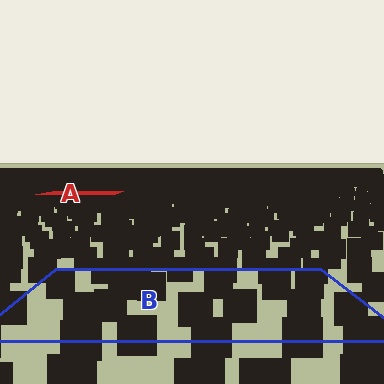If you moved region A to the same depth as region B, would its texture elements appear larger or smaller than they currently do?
They would appear larger. At a closer depth, the same texture elements are projected at a bigger on-screen size.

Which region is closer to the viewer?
Region B is closer. The texture elements there are larger and more spread out.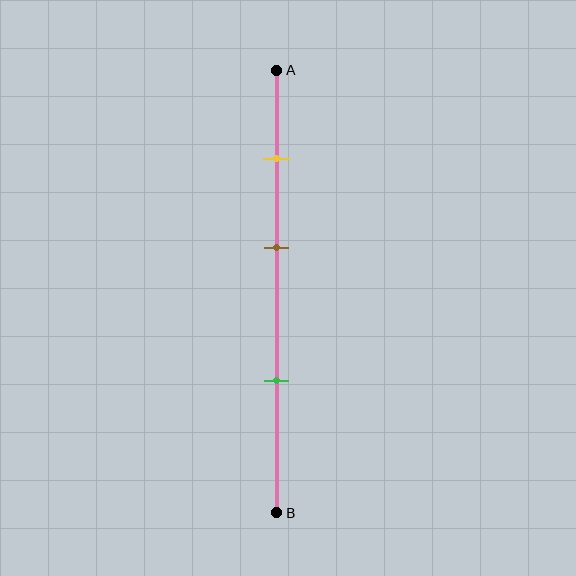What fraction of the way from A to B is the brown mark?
The brown mark is approximately 40% (0.4) of the way from A to B.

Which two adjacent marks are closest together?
The yellow and brown marks are the closest adjacent pair.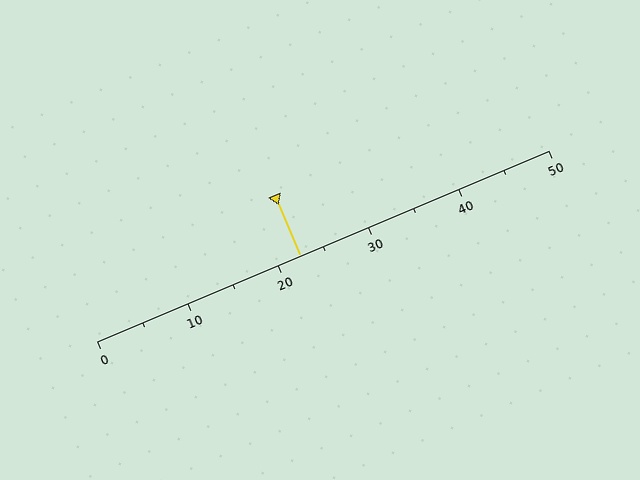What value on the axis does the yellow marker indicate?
The marker indicates approximately 22.5.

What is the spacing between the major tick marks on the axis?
The major ticks are spaced 10 apart.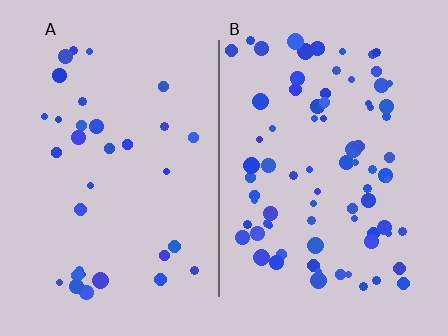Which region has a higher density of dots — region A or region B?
B (the right).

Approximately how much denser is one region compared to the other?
Approximately 2.4× — region B over region A.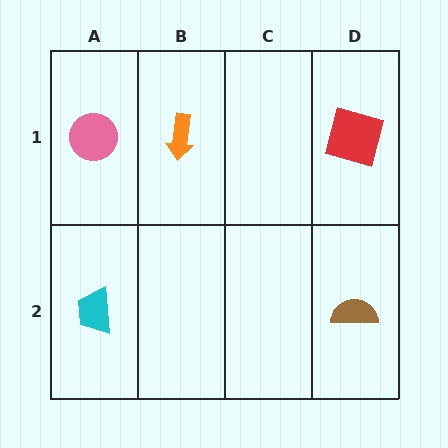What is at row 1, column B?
An orange arrow.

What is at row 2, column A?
A cyan trapezoid.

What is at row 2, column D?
A brown semicircle.